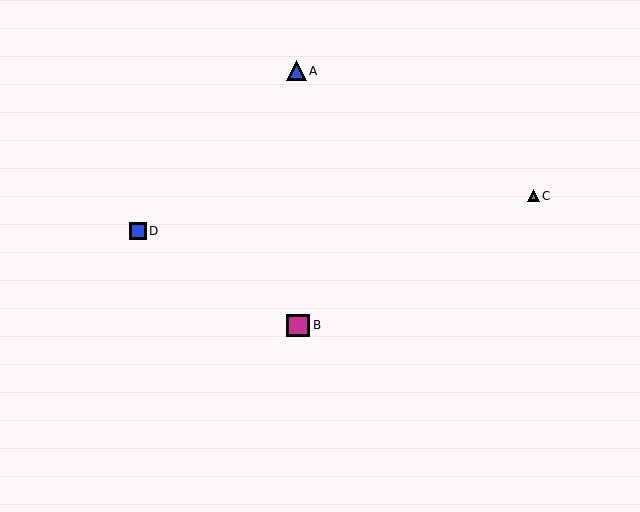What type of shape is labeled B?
Shape B is a magenta square.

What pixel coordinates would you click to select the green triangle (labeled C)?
Click at (533, 196) to select the green triangle C.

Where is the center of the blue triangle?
The center of the blue triangle is at (297, 71).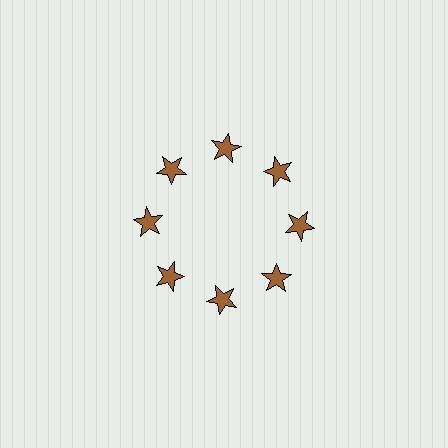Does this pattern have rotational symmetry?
Yes, this pattern has 8-fold rotational symmetry. It looks the same after rotating 45 degrees around the center.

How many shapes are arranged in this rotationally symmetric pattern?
There are 8 shapes, arranged in 8 groups of 1.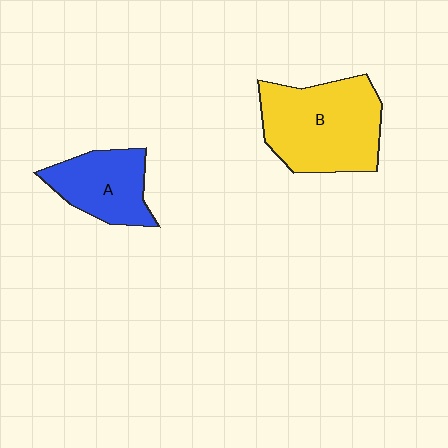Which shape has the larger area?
Shape B (yellow).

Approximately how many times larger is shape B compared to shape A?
Approximately 1.6 times.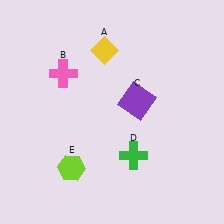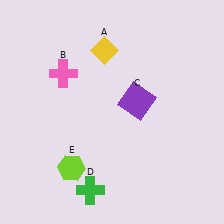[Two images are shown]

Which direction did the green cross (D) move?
The green cross (D) moved left.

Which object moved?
The green cross (D) moved left.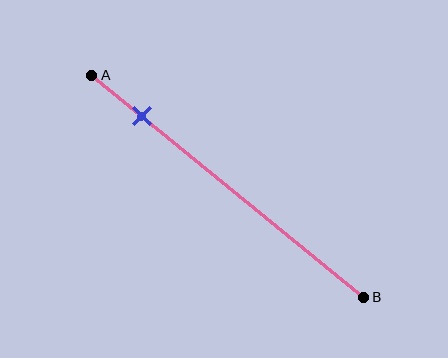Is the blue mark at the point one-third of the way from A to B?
No, the mark is at about 20% from A, not at the 33% one-third point.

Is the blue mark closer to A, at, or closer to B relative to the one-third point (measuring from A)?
The blue mark is closer to point A than the one-third point of segment AB.